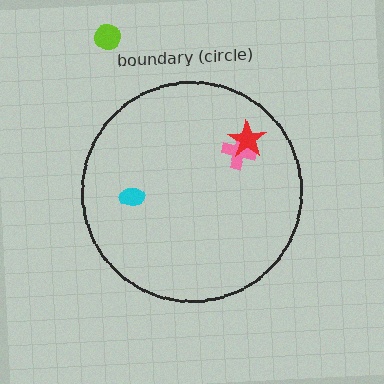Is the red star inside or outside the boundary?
Inside.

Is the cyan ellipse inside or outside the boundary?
Inside.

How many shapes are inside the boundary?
3 inside, 1 outside.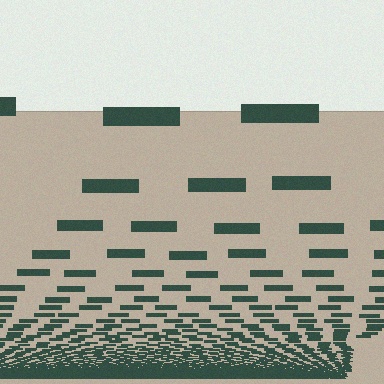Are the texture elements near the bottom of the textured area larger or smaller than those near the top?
Smaller. The gradient is inverted — elements near the bottom are smaller and denser.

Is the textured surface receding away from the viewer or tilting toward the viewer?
The surface appears to tilt toward the viewer. Texture elements get larger and sparser toward the top.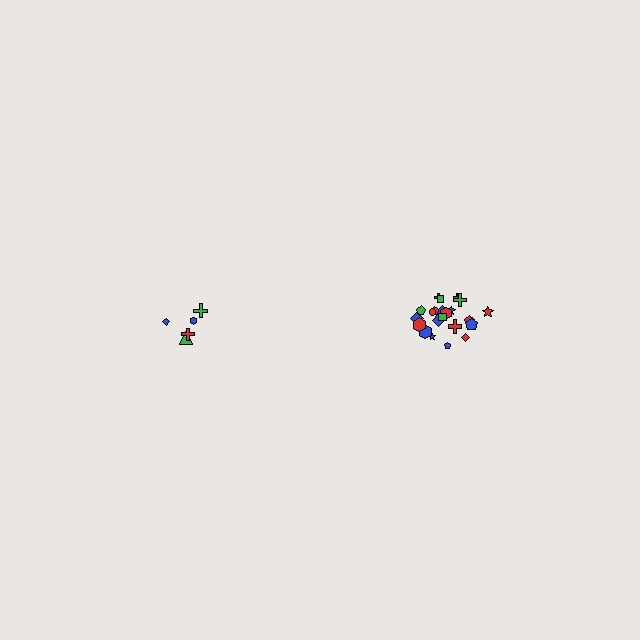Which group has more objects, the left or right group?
The right group.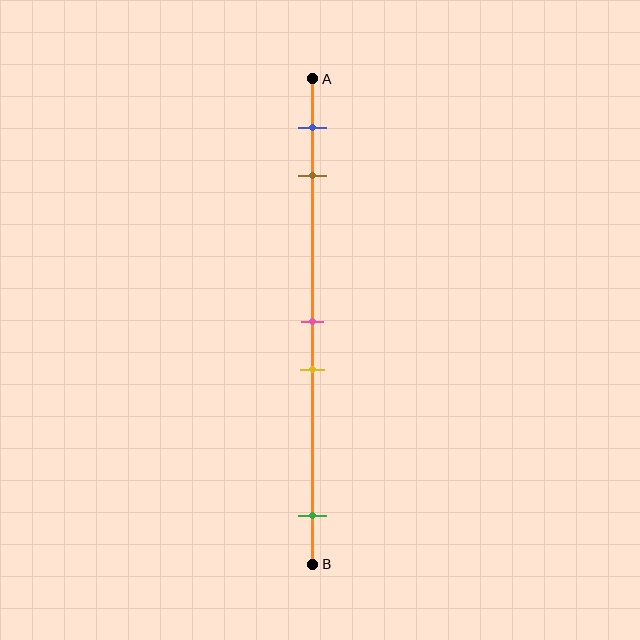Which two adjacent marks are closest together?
The pink and yellow marks are the closest adjacent pair.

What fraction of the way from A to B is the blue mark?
The blue mark is approximately 10% (0.1) of the way from A to B.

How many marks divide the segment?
There are 5 marks dividing the segment.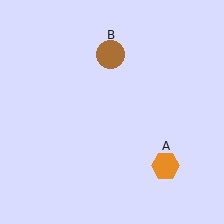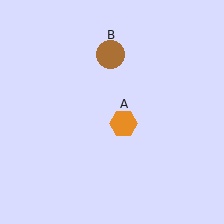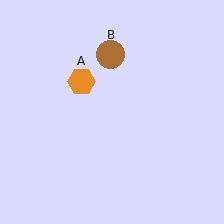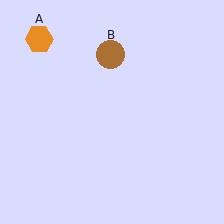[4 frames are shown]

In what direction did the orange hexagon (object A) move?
The orange hexagon (object A) moved up and to the left.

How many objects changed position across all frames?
1 object changed position: orange hexagon (object A).